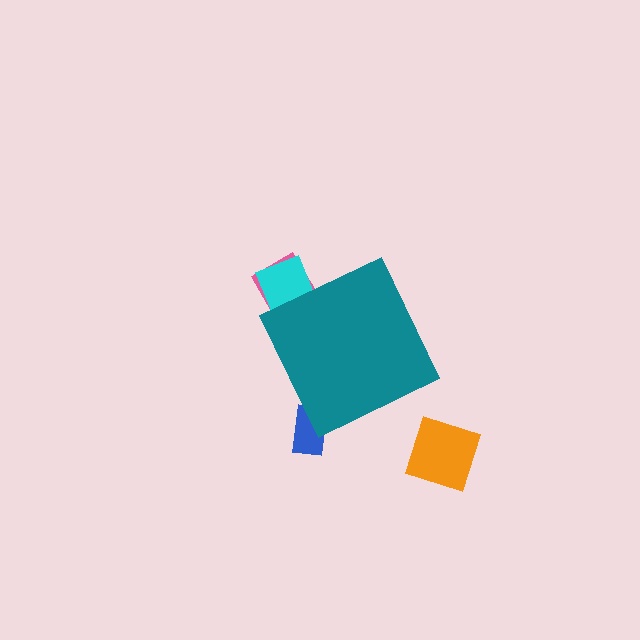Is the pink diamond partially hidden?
Yes, the pink diamond is partially hidden behind the teal diamond.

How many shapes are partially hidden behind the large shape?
3 shapes are partially hidden.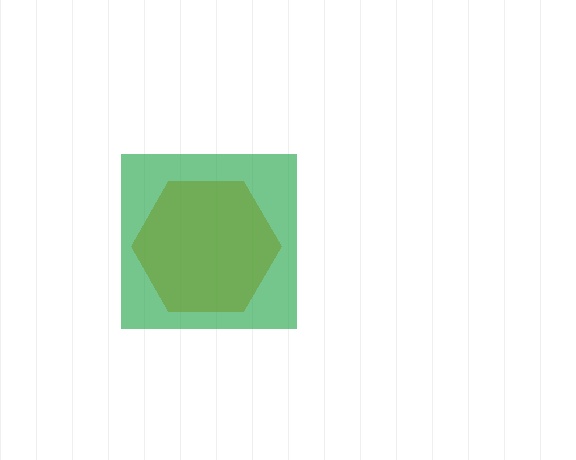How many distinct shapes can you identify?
There are 2 distinct shapes: an orange hexagon, a green square.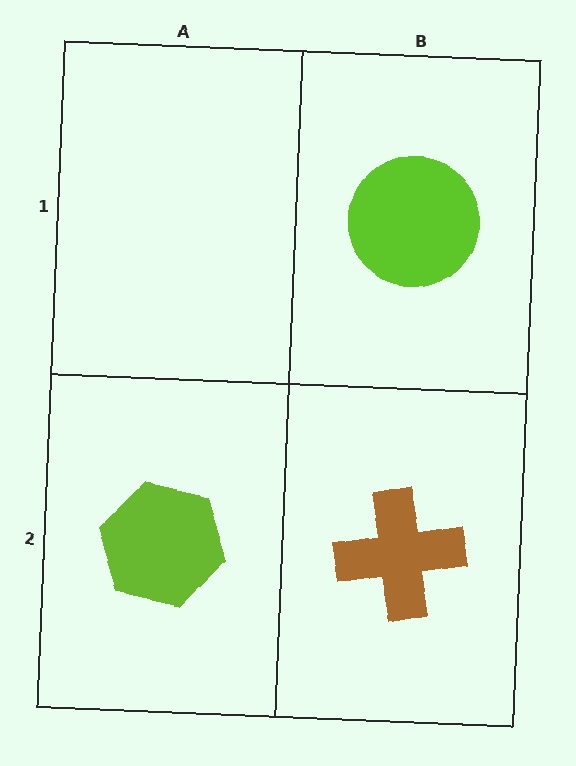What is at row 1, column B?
A lime circle.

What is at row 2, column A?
A lime hexagon.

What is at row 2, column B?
A brown cross.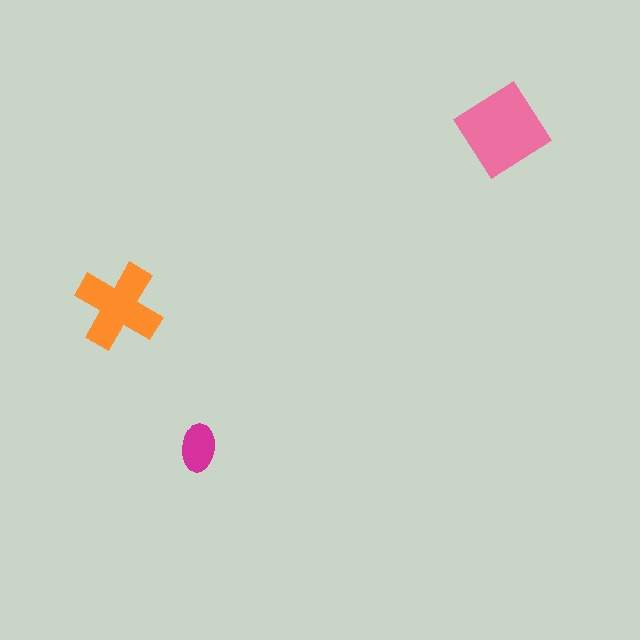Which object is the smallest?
The magenta ellipse.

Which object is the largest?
The pink diamond.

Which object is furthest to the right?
The pink diamond is rightmost.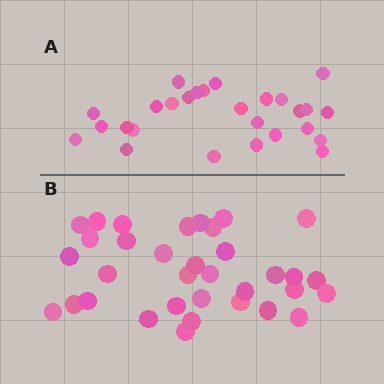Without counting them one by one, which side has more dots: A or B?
Region B (the bottom region) has more dots.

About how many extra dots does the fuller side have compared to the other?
Region B has roughly 8 or so more dots than region A.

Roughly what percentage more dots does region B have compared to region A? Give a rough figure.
About 25% more.